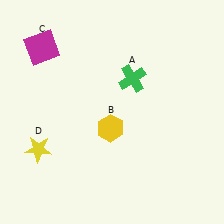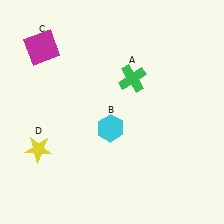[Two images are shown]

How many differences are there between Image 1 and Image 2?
There is 1 difference between the two images.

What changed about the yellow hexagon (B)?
In Image 1, B is yellow. In Image 2, it changed to cyan.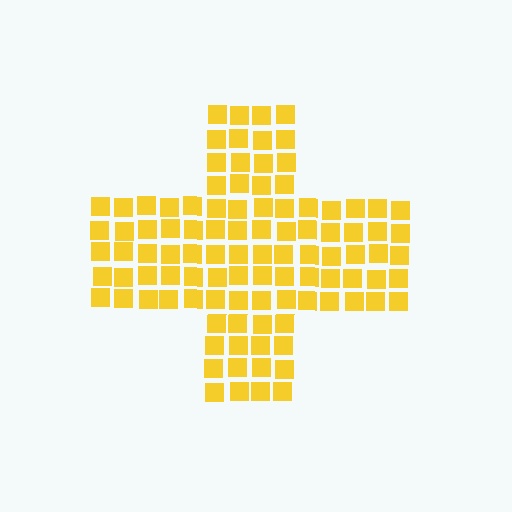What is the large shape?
The large shape is a cross.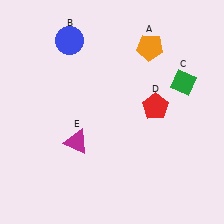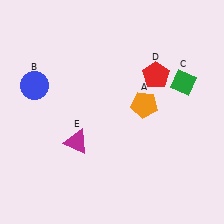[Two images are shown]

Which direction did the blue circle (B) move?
The blue circle (B) moved down.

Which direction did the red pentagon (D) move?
The red pentagon (D) moved up.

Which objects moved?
The objects that moved are: the orange pentagon (A), the blue circle (B), the red pentagon (D).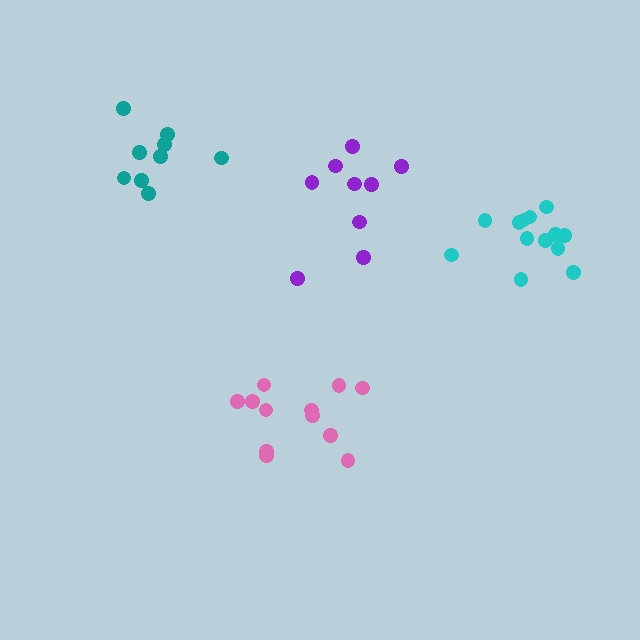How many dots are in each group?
Group 1: 12 dots, Group 2: 9 dots, Group 3: 13 dots, Group 4: 9 dots (43 total).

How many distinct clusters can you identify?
There are 4 distinct clusters.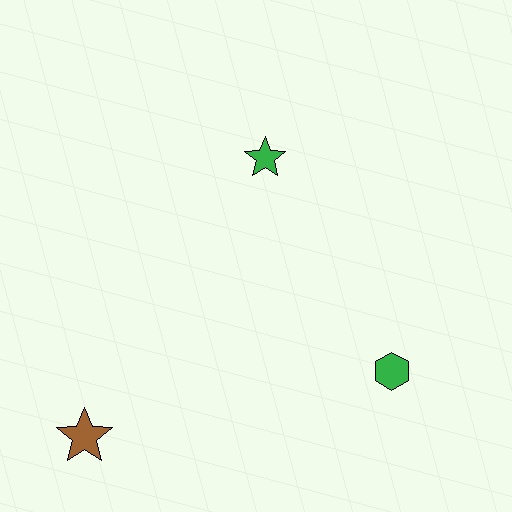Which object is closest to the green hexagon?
The green star is closest to the green hexagon.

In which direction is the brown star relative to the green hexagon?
The brown star is to the left of the green hexagon.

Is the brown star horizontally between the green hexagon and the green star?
No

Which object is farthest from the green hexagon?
The brown star is farthest from the green hexagon.